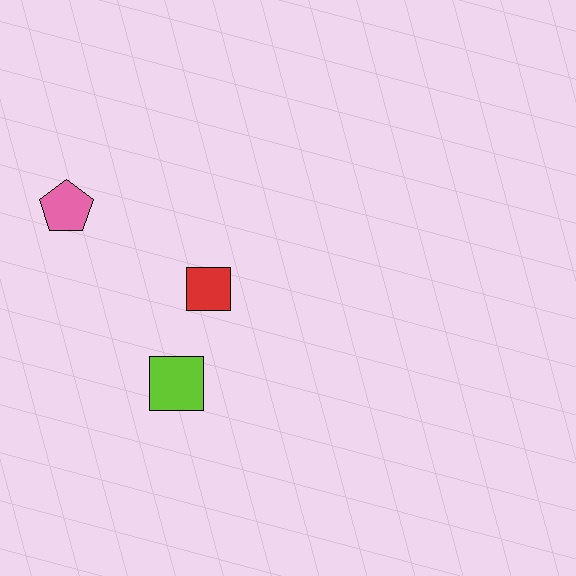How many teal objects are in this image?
There are no teal objects.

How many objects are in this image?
There are 3 objects.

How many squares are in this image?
There are 2 squares.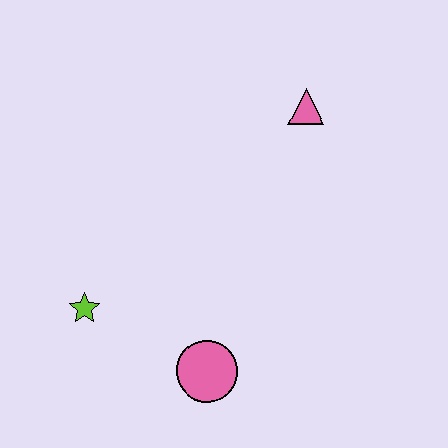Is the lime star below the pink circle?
No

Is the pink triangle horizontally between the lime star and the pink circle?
No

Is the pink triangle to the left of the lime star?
No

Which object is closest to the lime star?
The pink circle is closest to the lime star.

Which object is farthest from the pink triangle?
The lime star is farthest from the pink triangle.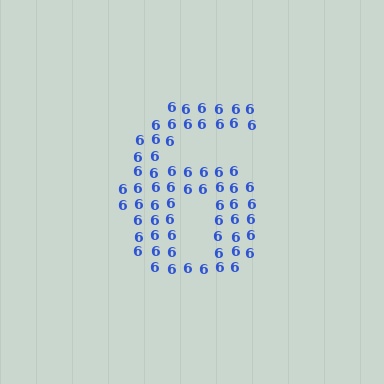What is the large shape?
The large shape is the digit 6.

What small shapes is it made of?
It is made of small digit 6's.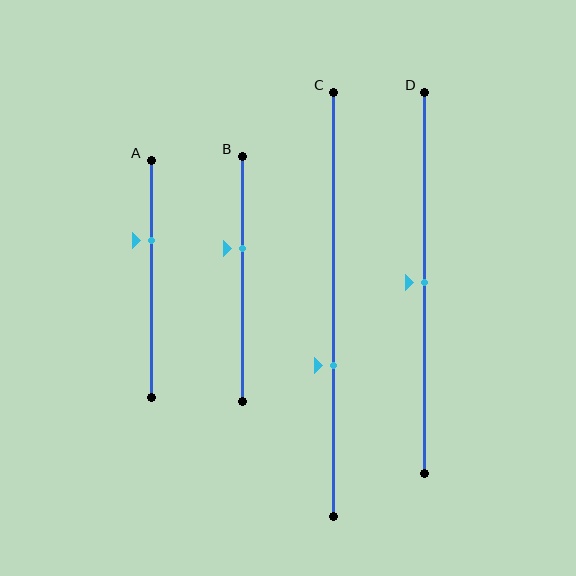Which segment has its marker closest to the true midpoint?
Segment D has its marker closest to the true midpoint.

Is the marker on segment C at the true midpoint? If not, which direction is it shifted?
No, the marker on segment C is shifted downward by about 14% of the segment length.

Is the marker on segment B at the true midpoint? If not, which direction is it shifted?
No, the marker on segment B is shifted upward by about 12% of the segment length.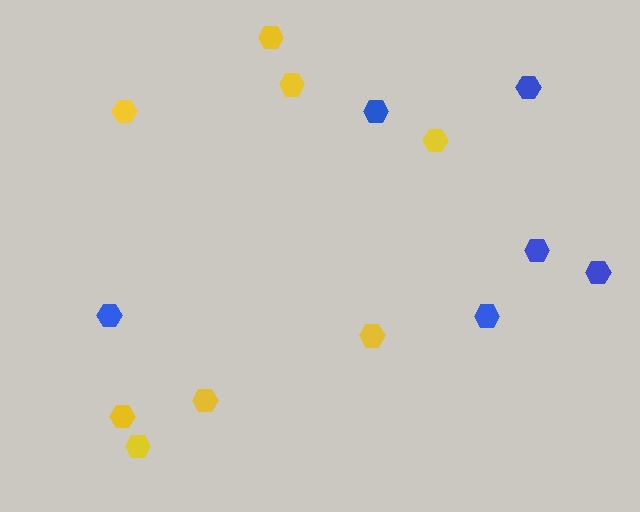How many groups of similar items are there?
There are 2 groups: one group of blue hexagons (6) and one group of yellow hexagons (8).